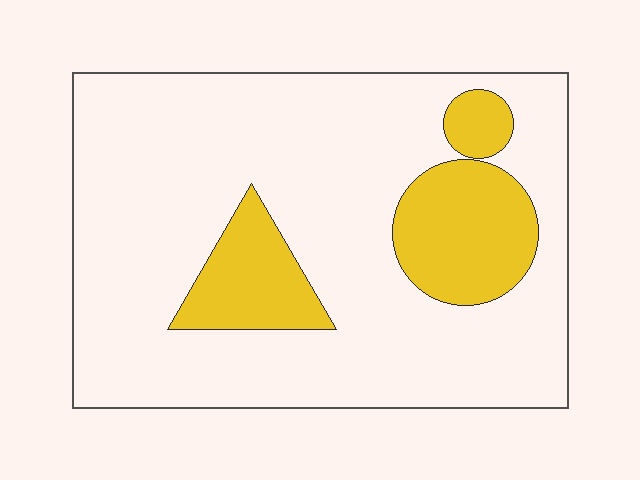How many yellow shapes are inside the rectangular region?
3.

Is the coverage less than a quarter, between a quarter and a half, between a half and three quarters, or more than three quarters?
Less than a quarter.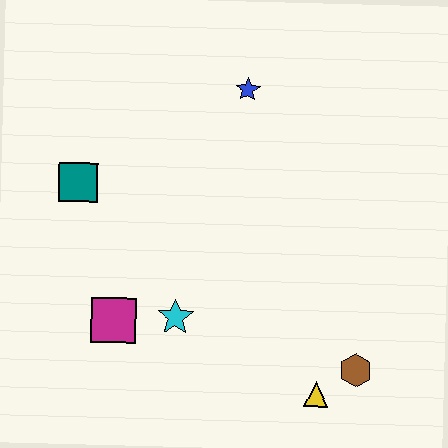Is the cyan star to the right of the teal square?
Yes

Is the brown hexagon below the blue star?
Yes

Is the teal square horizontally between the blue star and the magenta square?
No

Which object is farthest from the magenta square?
The blue star is farthest from the magenta square.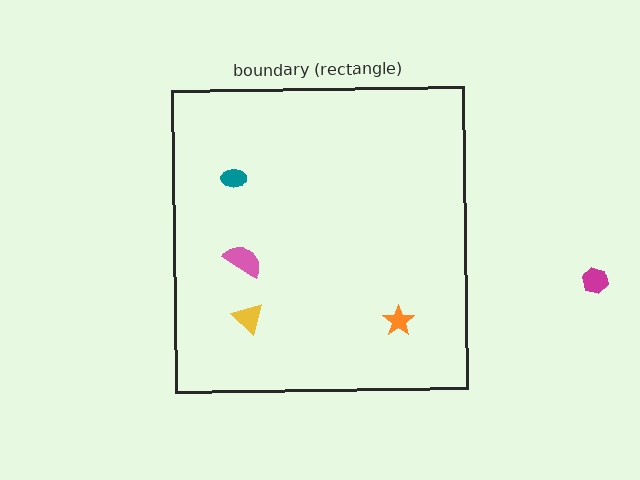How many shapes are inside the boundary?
4 inside, 1 outside.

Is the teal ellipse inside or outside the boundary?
Inside.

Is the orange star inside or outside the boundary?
Inside.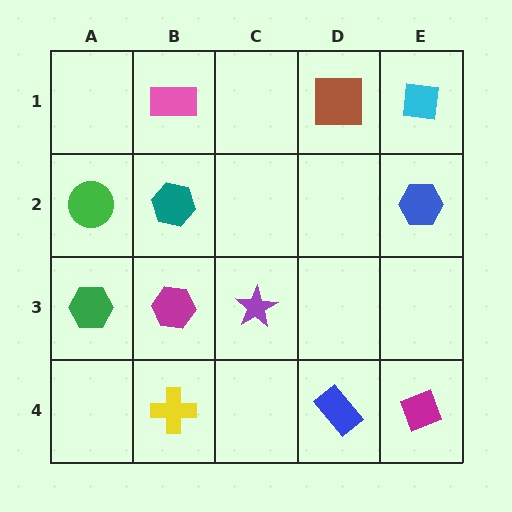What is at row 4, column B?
A yellow cross.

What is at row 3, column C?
A purple star.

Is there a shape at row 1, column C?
No, that cell is empty.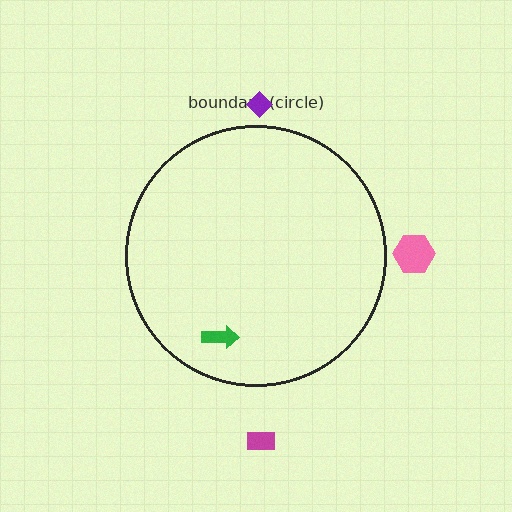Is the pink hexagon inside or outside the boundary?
Outside.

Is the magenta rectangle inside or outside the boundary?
Outside.